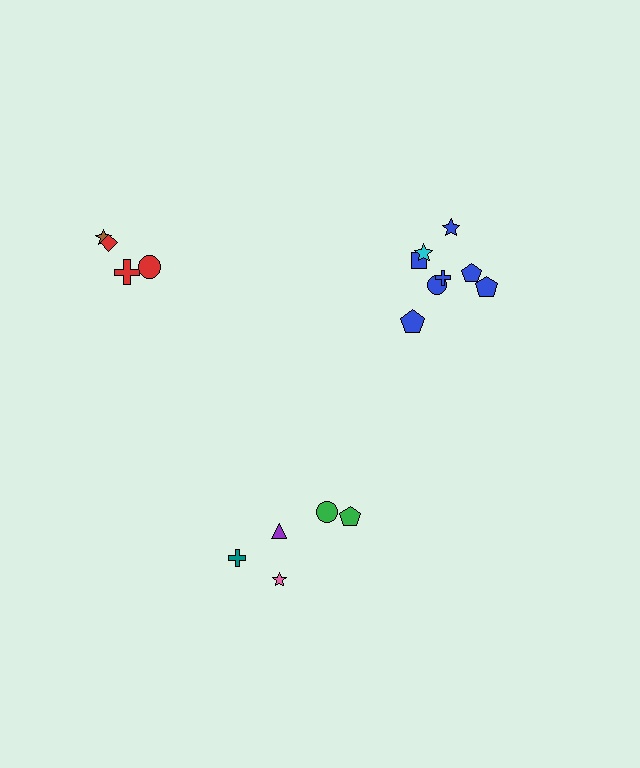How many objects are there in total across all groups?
There are 17 objects.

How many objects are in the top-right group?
There are 8 objects.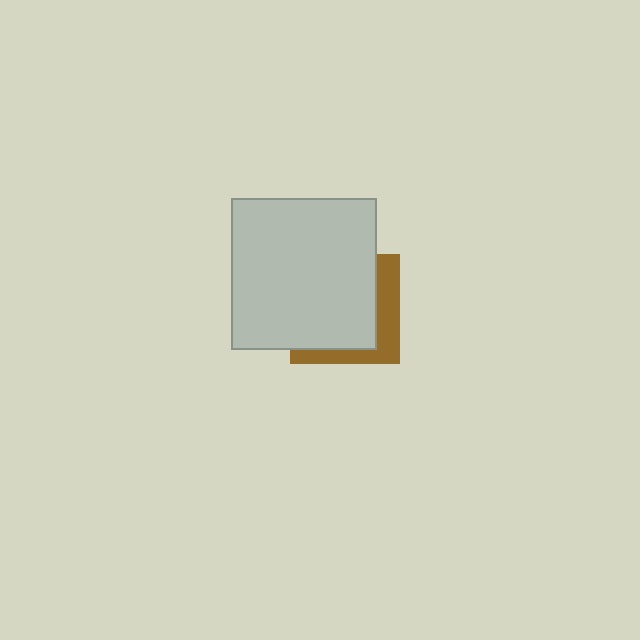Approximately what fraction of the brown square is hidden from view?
Roughly 70% of the brown square is hidden behind the light gray rectangle.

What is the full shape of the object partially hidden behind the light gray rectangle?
The partially hidden object is a brown square.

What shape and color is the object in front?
The object in front is a light gray rectangle.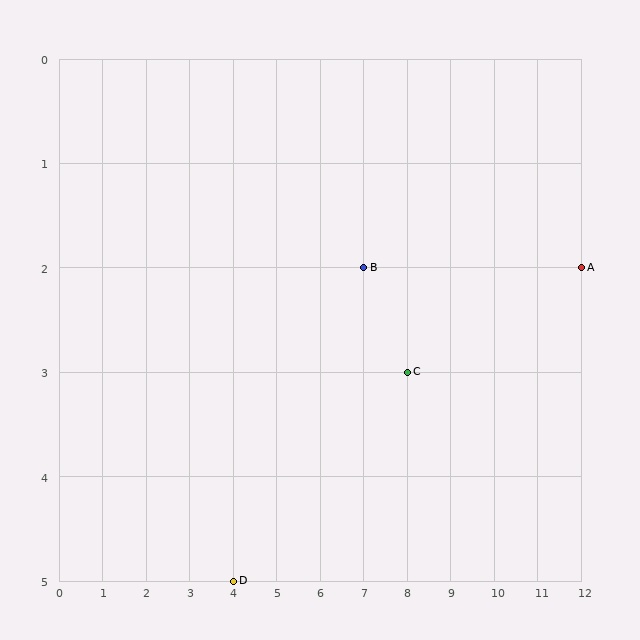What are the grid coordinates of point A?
Point A is at grid coordinates (12, 2).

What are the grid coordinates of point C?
Point C is at grid coordinates (8, 3).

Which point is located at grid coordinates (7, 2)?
Point B is at (7, 2).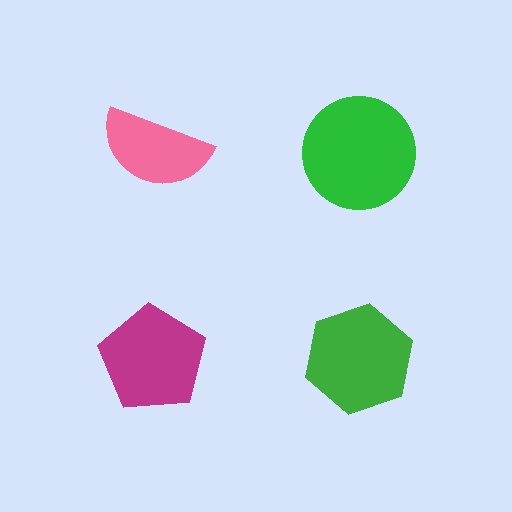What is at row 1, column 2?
A green circle.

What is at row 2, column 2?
A green hexagon.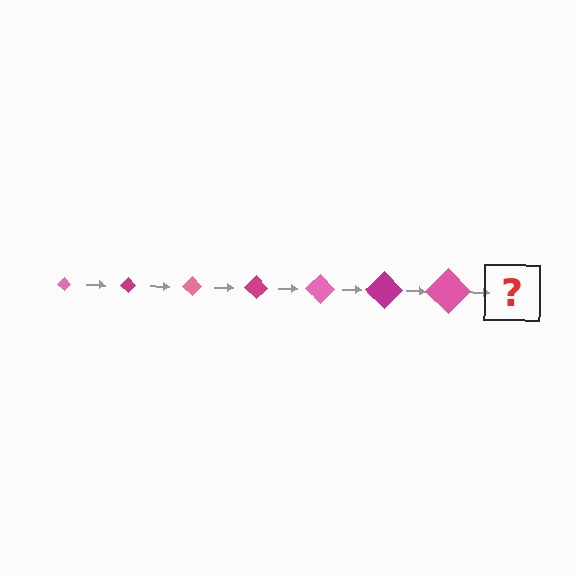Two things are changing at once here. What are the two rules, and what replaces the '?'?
The two rules are that the diamond grows larger each step and the color cycles through pink and magenta. The '?' should be a magenta diamond, larger than the previous one.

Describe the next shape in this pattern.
It should be a magenta diamond, larger than the previous one.